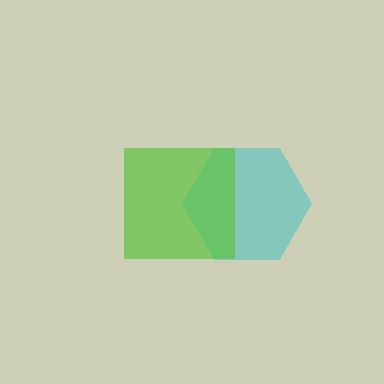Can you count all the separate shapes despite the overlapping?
Yes, there are 2 separate shapes.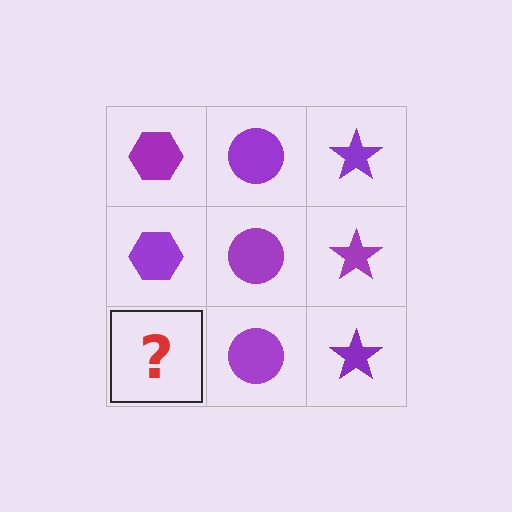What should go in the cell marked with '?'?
The missing cell should contain a purple hexagon.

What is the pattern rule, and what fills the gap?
The rule is that each column has a consistent shape. The gap should be filled with a purple hexagon.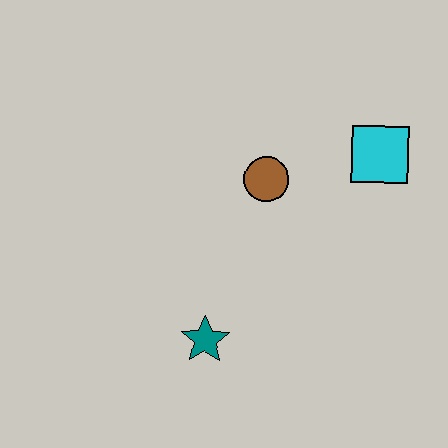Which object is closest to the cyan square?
The brown circle is closest to the cyan square.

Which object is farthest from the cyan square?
The teal star is farthest from the cyan square.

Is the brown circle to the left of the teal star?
No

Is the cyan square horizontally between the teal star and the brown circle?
No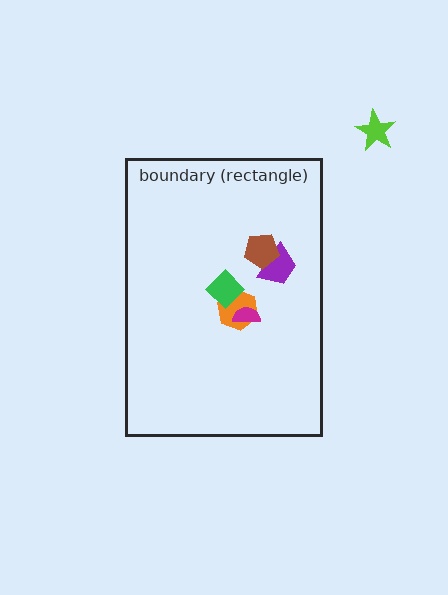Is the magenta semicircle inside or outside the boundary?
Inside.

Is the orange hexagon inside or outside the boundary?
Inside.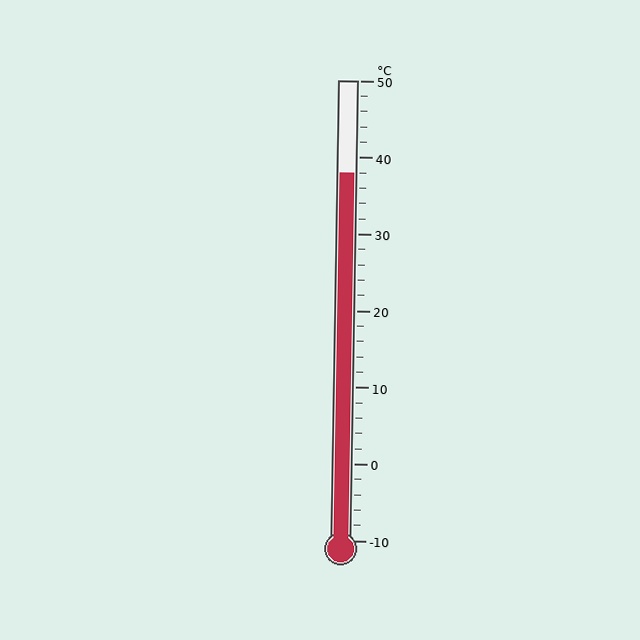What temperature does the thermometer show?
The thermometer shows approximately 38°C.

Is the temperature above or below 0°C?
The temperature is above 0°C.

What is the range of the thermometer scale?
The thermometer scale ranges from -10°C to 50°C.